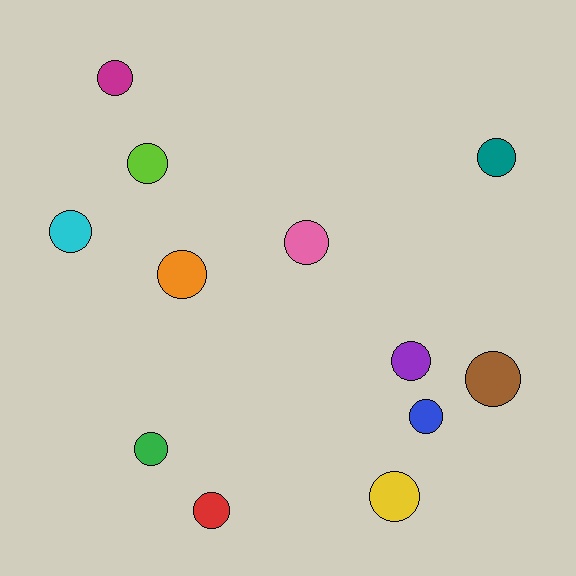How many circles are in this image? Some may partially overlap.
There are 12 circles.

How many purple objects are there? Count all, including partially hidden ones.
There is 1 purple object.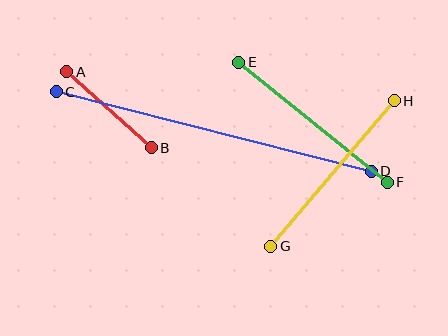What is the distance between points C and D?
The distance is approximately 325 pixels.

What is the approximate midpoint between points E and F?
The midpoint is at approximately (313, 122) pixels.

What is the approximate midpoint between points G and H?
The midpoint is at approximately (333, 173) pixels.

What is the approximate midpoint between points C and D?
The midpoint is at approximately (214, 132) pixels.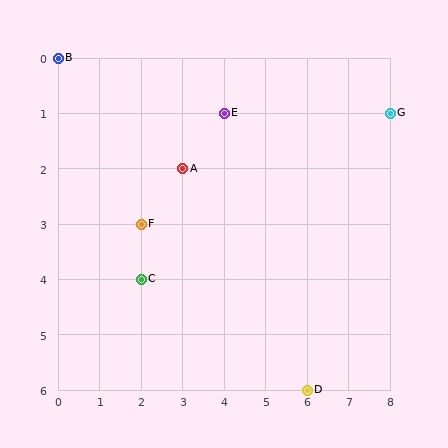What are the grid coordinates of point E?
Point E is at grid coordinates (4, 1).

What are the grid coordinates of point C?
Point C is at grid coordinates (2, 4).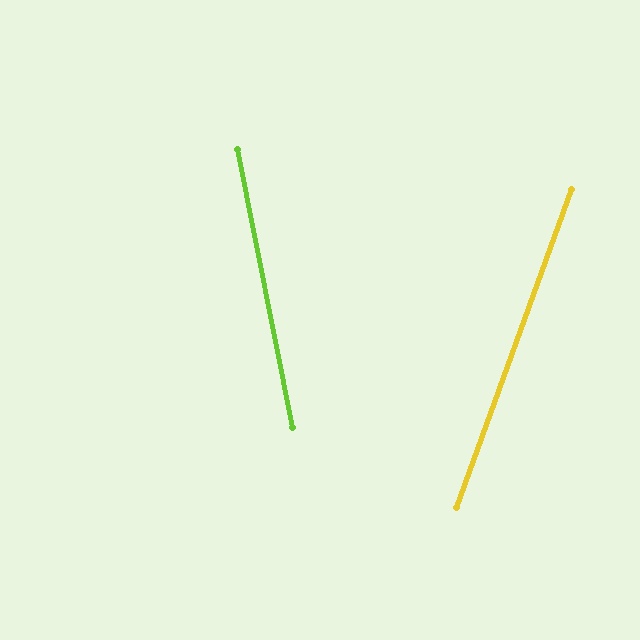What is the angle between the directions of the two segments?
Approximately 31 degrees.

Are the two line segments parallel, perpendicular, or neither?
Neither parallel nor perpendicular — they differ by about 31°.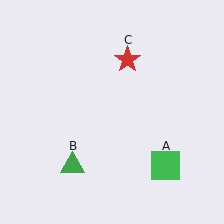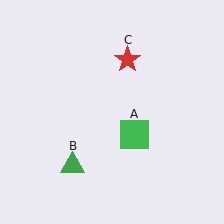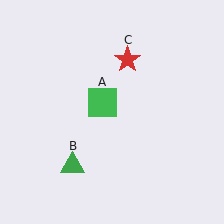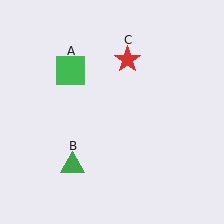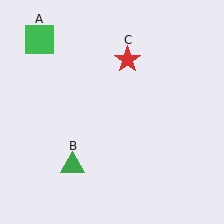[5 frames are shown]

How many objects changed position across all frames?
1 object changed position: green square (object A).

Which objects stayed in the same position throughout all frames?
Green triangle (object B) and red star (object C) remained stationary.